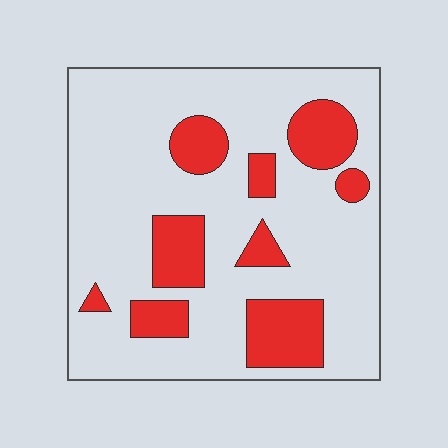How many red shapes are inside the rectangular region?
9.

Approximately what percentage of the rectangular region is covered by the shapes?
Approximately 25%.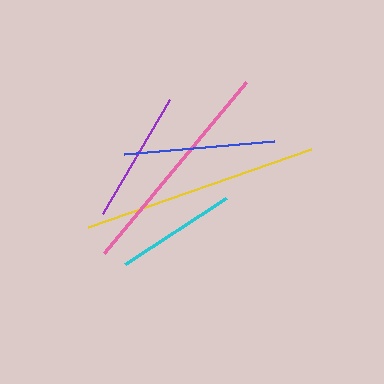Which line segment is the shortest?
The cyan line is the shortest at approximately 121 pixels.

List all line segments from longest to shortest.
From longest to shortest: yellow, pink, blue, purple, cyan.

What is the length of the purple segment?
The purple segment is approximately 132 pixels long.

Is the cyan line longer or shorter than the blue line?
The blue line is longer than the cyan line.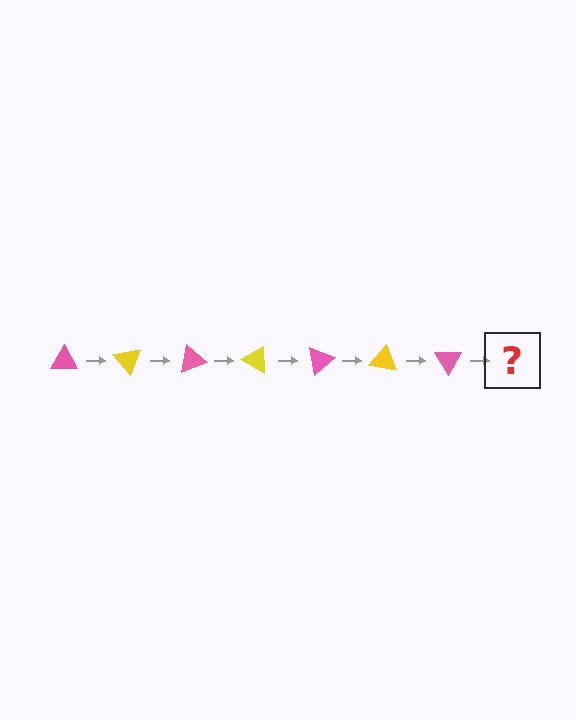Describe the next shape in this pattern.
It should be a yellow triangle, rotated 350 degrees from the start.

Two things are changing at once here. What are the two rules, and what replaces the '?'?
The two rules are that it rotates 50 degrees each step and the color cycles through pink and yellow. The '?' should be a yellow triangle, rotated 350 degrees from the start.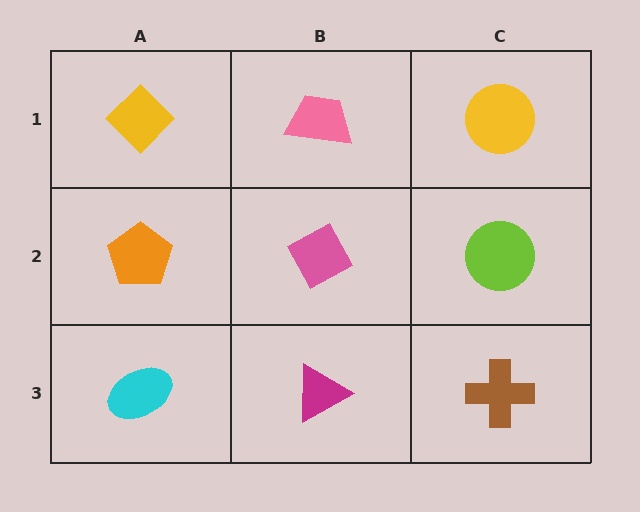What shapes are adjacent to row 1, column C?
A lime circle (row 2, column C), a pink trapezoid (row 1, column B).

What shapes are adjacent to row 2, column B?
A pink trapezoid (row 1, column B), a magenta triangle (row 3, column B), an orange pentagon (row 2, column A), a lime circle (row 2, column C).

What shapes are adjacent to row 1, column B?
A pink diamond (row 2, column B), a yellow diamond (row 1, column A), a yellow circle (row 1, column C).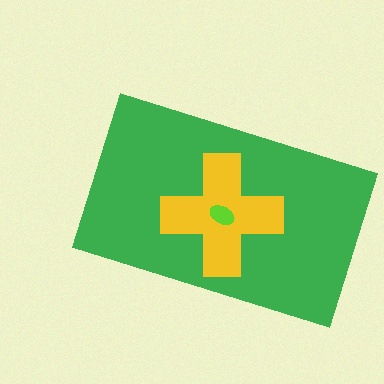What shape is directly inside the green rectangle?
The yellow cross.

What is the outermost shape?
The green rectangle.